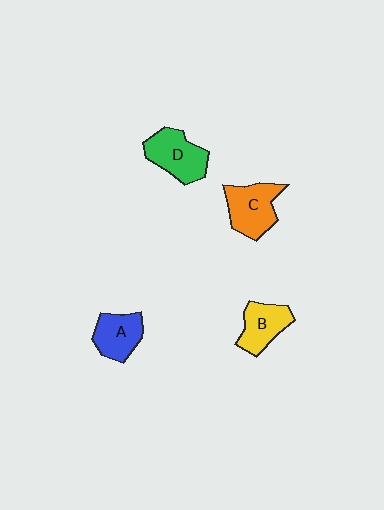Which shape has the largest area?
Shape C (orange).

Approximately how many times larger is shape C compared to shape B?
Approximately 1.2 times.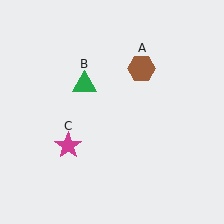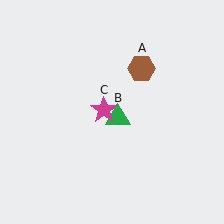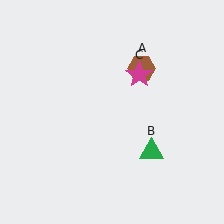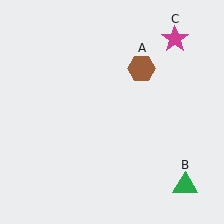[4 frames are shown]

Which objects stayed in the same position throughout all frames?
Brown hexagon (object A) remained stationary.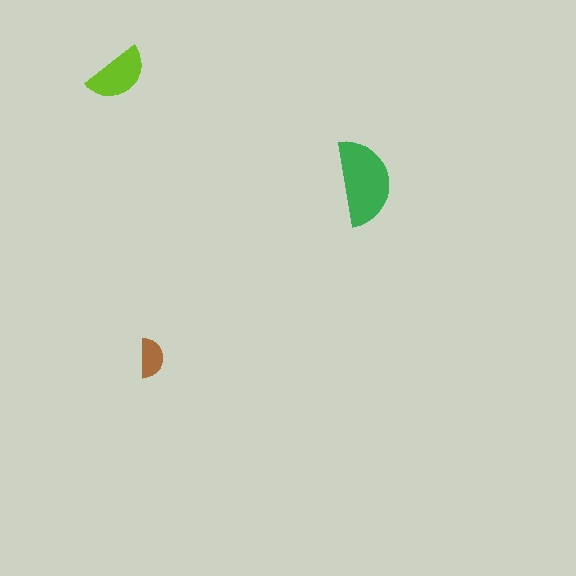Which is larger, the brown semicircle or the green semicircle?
The green one.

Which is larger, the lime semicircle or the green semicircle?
The green one.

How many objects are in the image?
There are 3 objects in the image.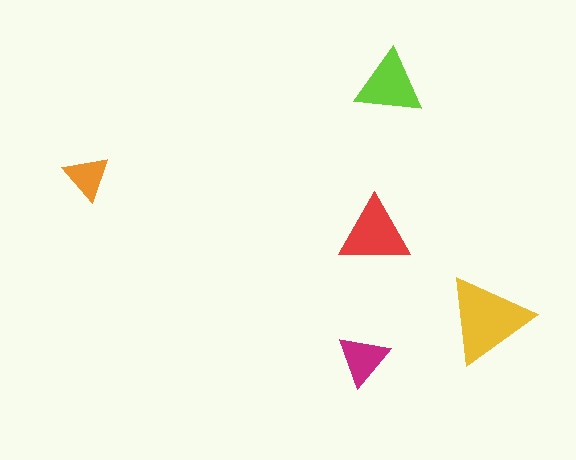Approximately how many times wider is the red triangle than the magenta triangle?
About 1.5 times wider.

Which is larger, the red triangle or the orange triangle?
The red one.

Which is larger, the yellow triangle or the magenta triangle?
The yellow one.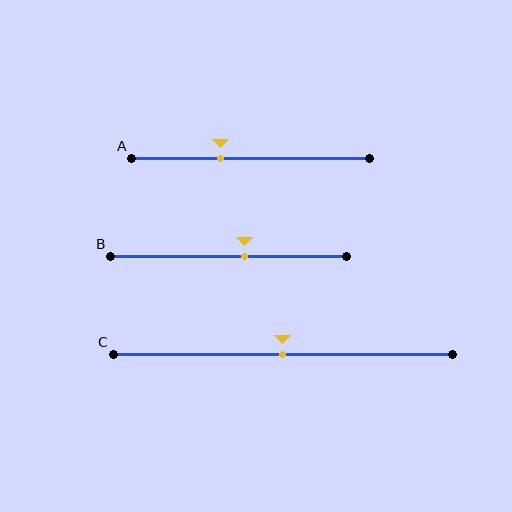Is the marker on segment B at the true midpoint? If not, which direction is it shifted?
No, the marker on segment B is shifted to the right by about 7% of the segment length.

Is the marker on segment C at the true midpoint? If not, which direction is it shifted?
Yes, the marker on segment C is at the true midpoint.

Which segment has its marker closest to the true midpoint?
Segment C has its marker closest to the true midpoint.